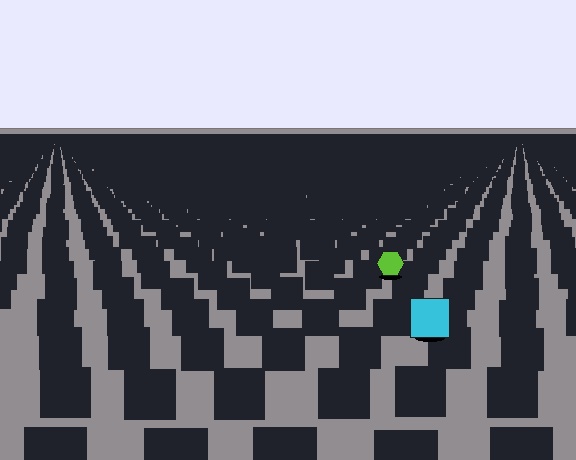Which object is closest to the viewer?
The cyan square is closest. The texture marks near it are larger and more spread out.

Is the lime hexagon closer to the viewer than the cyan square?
No. The cyan square is closer — you can tell from the texture gradient: the ground texture is coarser near it.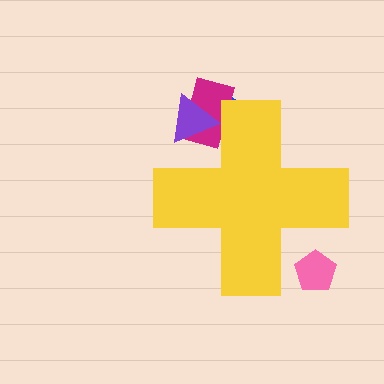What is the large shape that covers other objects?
A yellow cross.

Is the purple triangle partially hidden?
Yes, the purple triangle is partially hidden behind the yellow cross.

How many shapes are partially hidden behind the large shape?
4 shapes are partially hidden.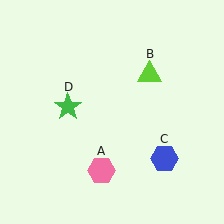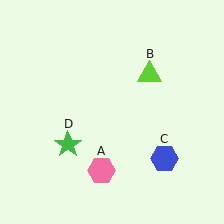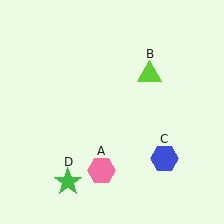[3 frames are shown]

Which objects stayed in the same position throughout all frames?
Pink hexagon (object A) and lime triangle (object B) and blue hexagon (object C) remained stationary.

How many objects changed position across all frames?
1 object changed position: green star (object D).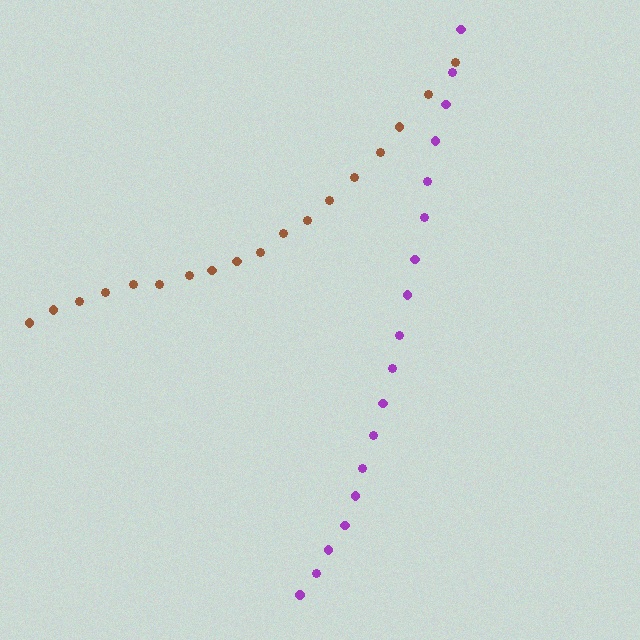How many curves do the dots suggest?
There are 2 distinct paths.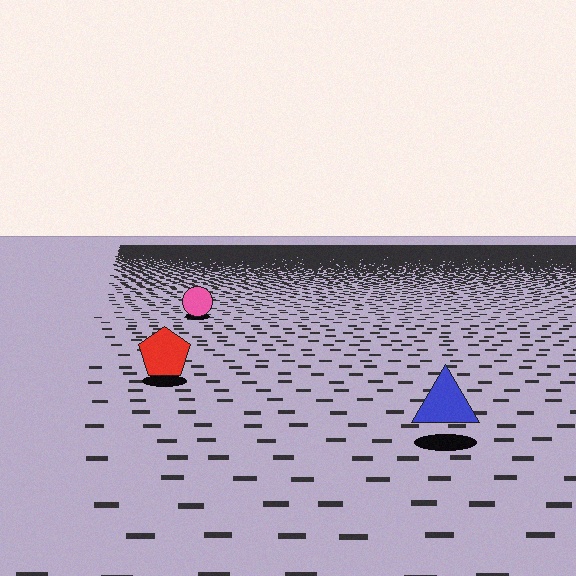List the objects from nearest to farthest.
From nearest to farthest: the blue triangle, the red pentagon, the pink circle.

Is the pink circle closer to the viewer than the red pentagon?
No. The red pentagon is closer — you can tell from the texture gradient: the ground texture is coarser near it.